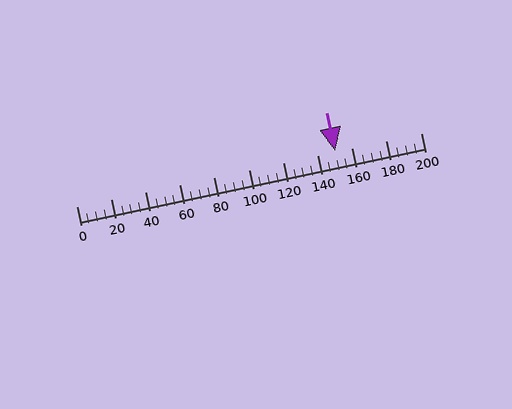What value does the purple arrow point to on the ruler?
The purple arrow points to approximately 150.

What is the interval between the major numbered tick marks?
The major tick marks are spaced 20 units apart.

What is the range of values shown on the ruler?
The ruler shows values from 0 to 200.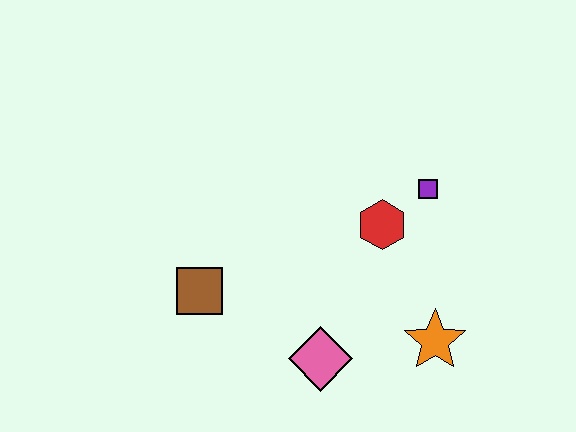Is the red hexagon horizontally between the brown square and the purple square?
Yes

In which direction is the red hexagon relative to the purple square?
The red hexagon is to the left of the purple square.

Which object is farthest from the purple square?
The brown square is farthest from the purple square.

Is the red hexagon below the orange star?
No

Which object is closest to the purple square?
The red hexagon is closest to the purple square.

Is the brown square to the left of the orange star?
Yes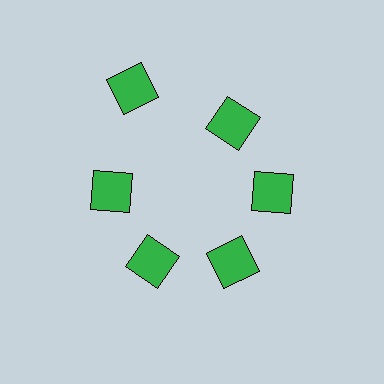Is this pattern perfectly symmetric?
No. The 6 green squares are arranged in a ring, but one element near the 11 o'clock position is pushed outward from the center, breaking the 6-fold rotational symmetry.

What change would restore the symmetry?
The symmetry would be restored by moving it inward, back onto the ring so that all 6 squares sit at equal angles and equal distance from the center.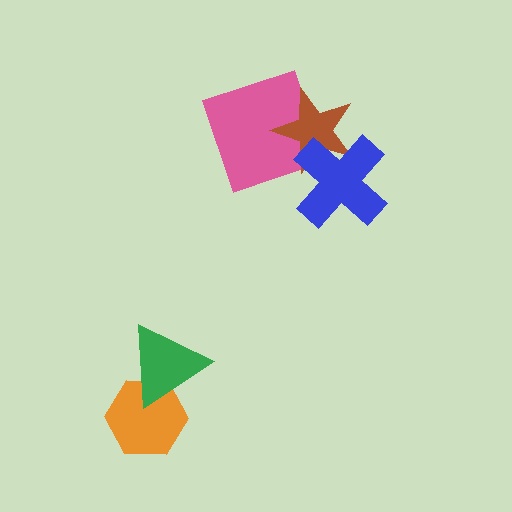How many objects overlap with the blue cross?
1 object overlaps with the blue cross.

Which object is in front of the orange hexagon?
The green triangle is in front of the orange hexagon.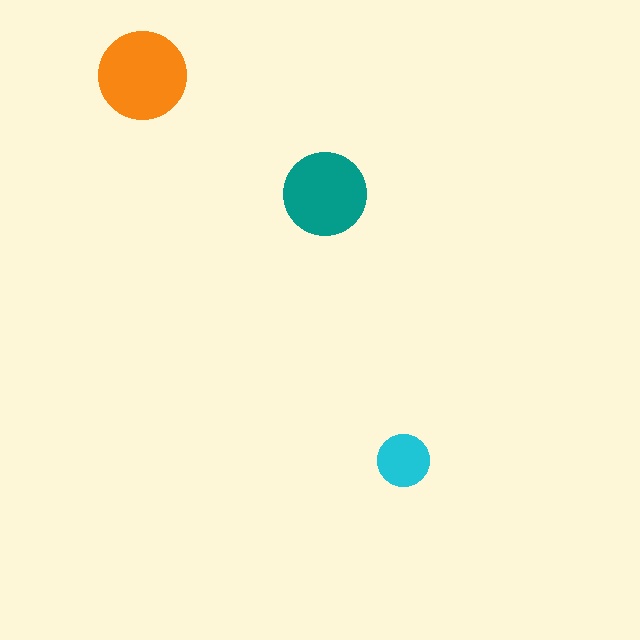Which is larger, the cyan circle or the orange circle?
The orange one.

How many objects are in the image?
There are 3 objects in the image.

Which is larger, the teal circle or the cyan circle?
The teal one.